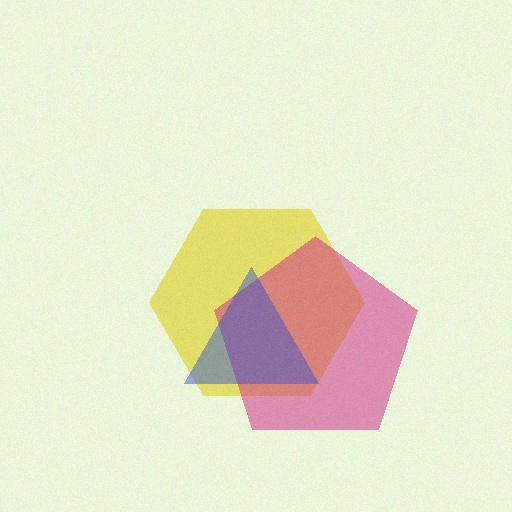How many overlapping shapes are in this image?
There are 3 overlapping shapes in the image.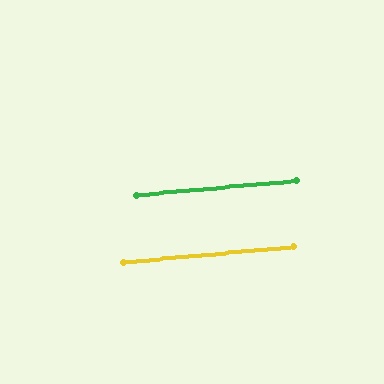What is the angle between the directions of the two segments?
Approximately 0 degrees.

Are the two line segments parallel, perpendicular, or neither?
Parallel — their directions differ by only 0.3°.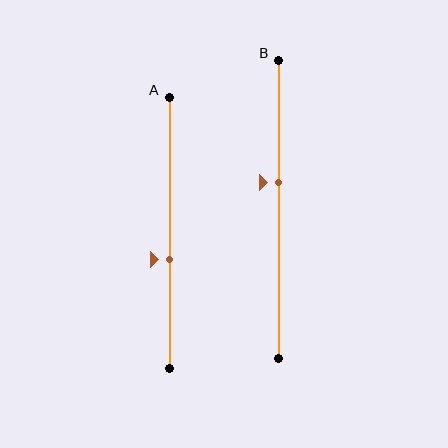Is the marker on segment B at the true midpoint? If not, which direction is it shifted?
No, the marker on segment B is shifted upward by about 9% of the segment length.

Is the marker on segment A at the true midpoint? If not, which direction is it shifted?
No, the marker on segment A is shifted downward by about 10% of the segment length.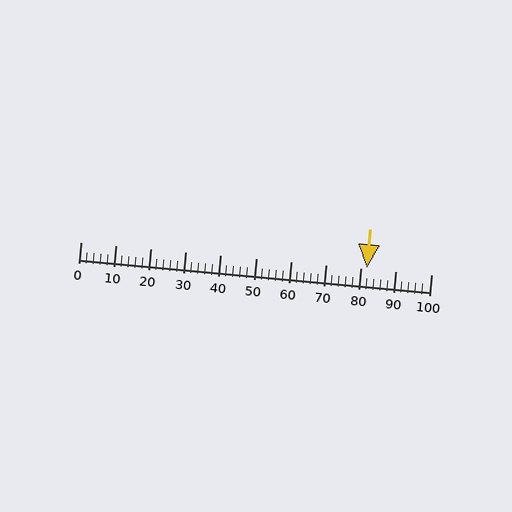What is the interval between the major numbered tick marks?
The major tick marks are spaced 10 units apart.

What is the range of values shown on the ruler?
The ruler shows values from 0 to 100.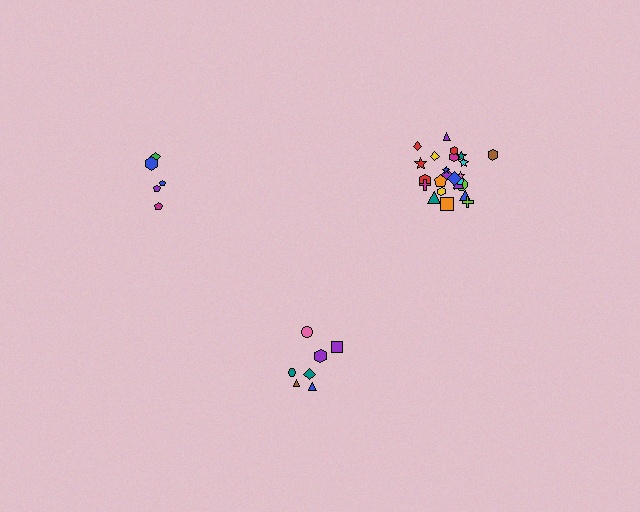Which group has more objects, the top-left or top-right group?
The top-right group.